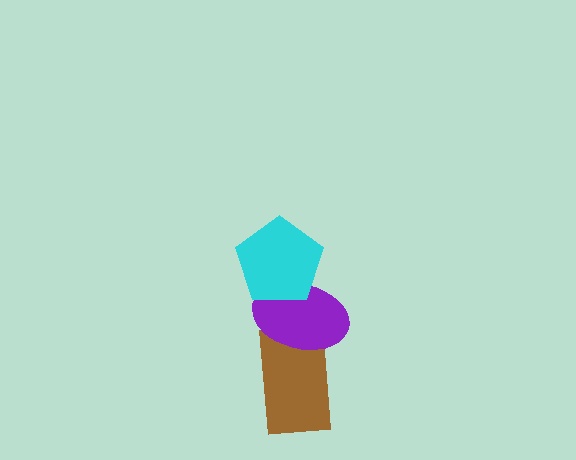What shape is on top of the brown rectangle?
The purple ellipse is on top of the brown rectangle.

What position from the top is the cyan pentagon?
The cyan pentagon is 1st from the top.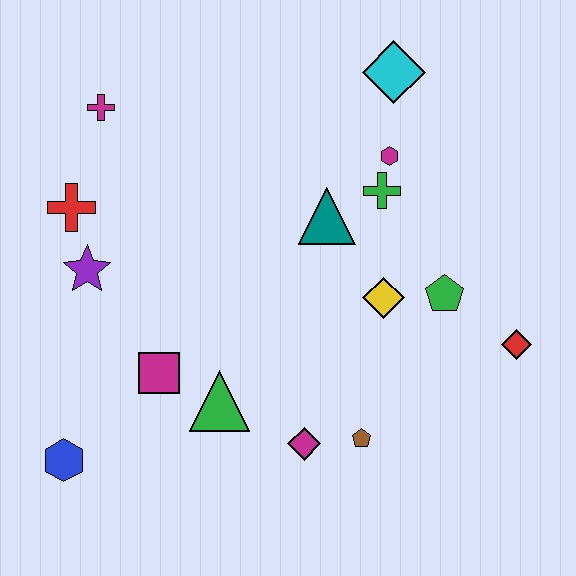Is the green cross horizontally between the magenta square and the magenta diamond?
No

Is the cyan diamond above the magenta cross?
Yes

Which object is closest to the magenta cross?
The red cross is closest to the magenta cross.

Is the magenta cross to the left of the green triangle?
Yes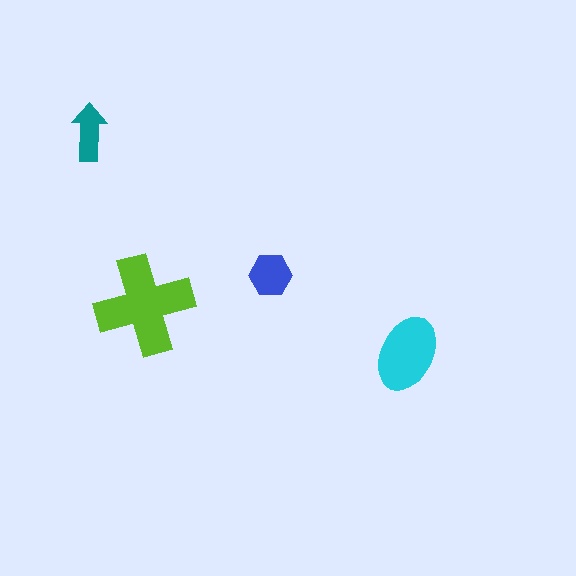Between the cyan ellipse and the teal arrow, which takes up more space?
The cyan ellipse.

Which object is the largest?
The lime cross.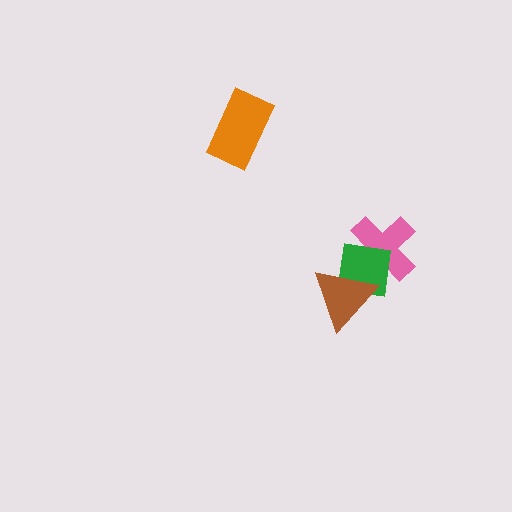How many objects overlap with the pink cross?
2 objects overlap with the pink cross.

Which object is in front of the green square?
The brown triangle is in front of the green square.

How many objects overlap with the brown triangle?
2 objects overlap with the brown triangle.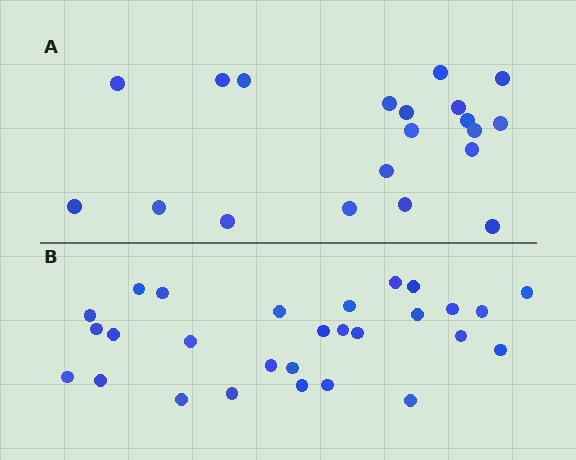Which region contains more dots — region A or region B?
Region B (the bottom region) has more dots.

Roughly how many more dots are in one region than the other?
Region B has roughly 8 or so more dots than region A.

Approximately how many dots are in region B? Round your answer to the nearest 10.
About 30 dots. (The exact count is 28, which rounds to 30.)